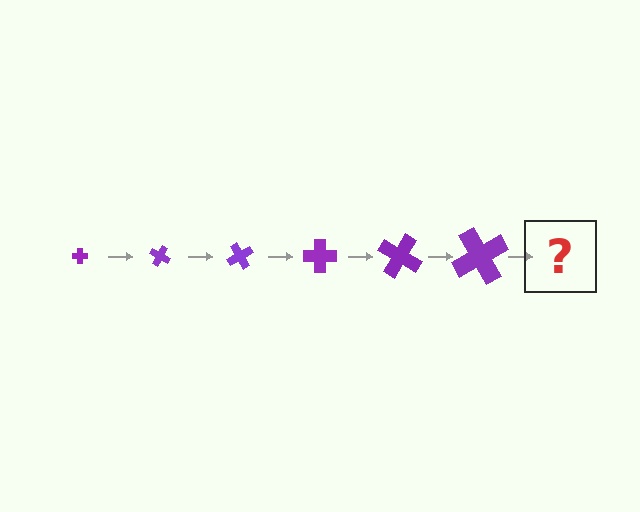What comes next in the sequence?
The next element should be a cross, larger than the previous one and rotated 180 degrees from the start.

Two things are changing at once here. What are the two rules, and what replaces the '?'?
The two rules are that the cross grows larger each step and it rotates 30 degrees each step. The '?' should be a cross, larger than the previous one and rotated 180 degrees from the start.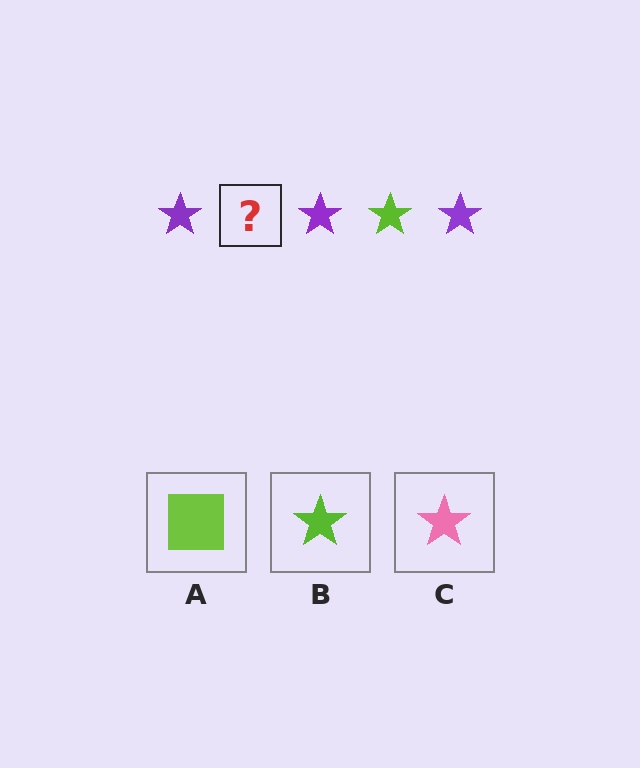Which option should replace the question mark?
Option B.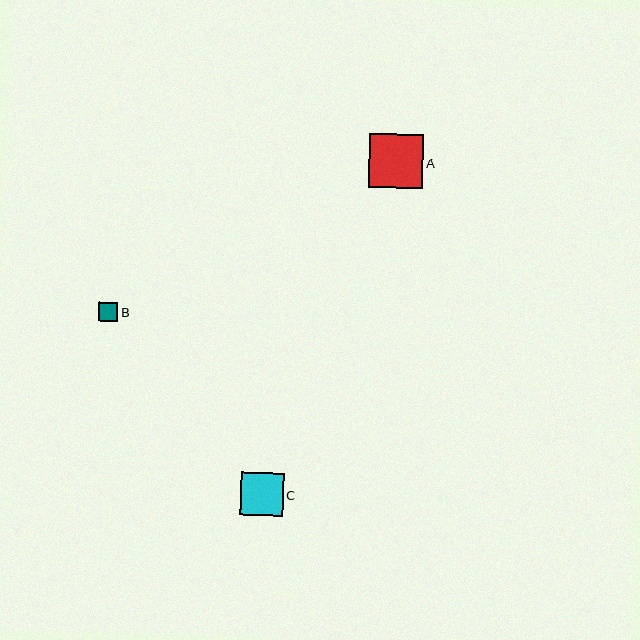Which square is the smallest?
Square B is the smallest with a size of approximately 19 pixels.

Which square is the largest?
Square A is the largest with a size of approximately 54 pixels.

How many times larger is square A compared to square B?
Square A is approximately 2.8 times the size of square B.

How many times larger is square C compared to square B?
Square C is approximately 2.2 times the size of square B.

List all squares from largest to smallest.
From largest to smallest: A, C, B.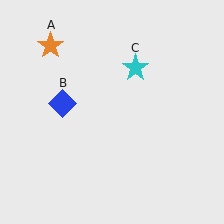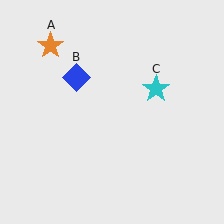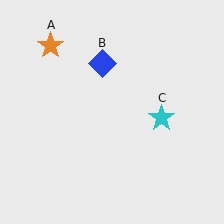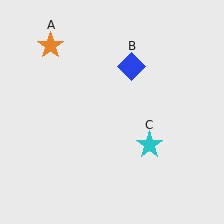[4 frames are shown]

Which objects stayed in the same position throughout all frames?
Orange star (object A) remained stationary.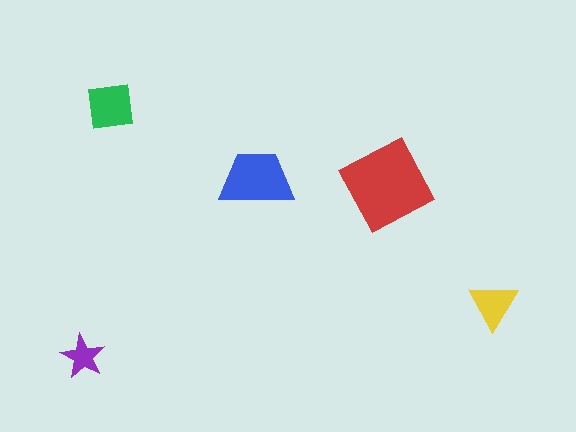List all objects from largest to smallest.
The red square, the blue trapezoid, the green square, the yellow triangle, the purple star.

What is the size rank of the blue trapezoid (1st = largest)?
2nd.